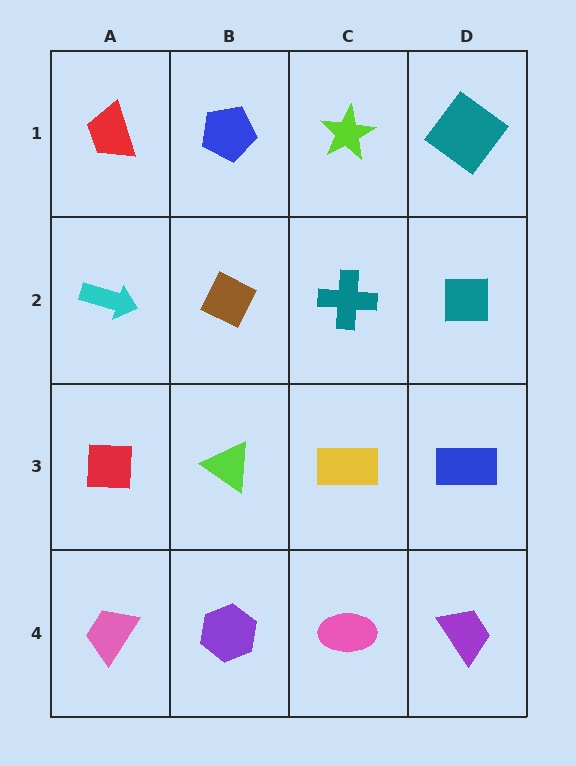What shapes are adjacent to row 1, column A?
A cyan arrow (row 2, column A), a blue pentagon (row 1, column B).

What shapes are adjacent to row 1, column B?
A brown diamond (row 2, column B), a red trapezoid (row 1, column A), a lime star (row 1, column C).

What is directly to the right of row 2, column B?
A teal cross.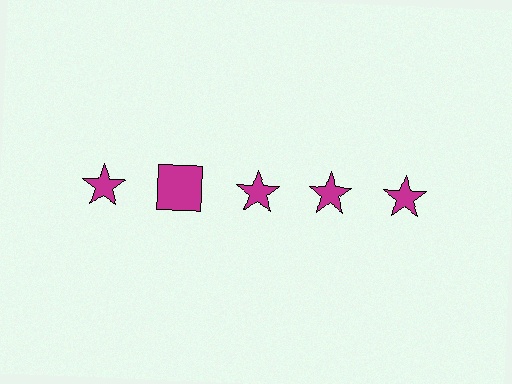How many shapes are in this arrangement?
There are 5 shapes arranged in a grid pattern.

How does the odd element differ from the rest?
It has a different shape: square instead of star.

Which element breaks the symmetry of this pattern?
The magenta square in the top row, second from left column breaks the symmetry. All other shapes are magenta stars.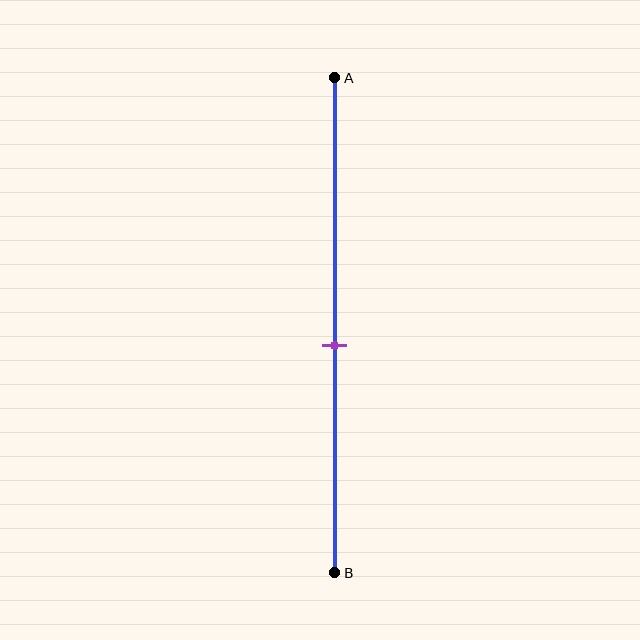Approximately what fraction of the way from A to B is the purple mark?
The purple mark is approximately 55% of the way from A to B.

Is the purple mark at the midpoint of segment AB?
No, the mark is at about 55% from A, not at the 50% midpoint.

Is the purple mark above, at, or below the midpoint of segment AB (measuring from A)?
The purple mark is below the midpoint of segment AB.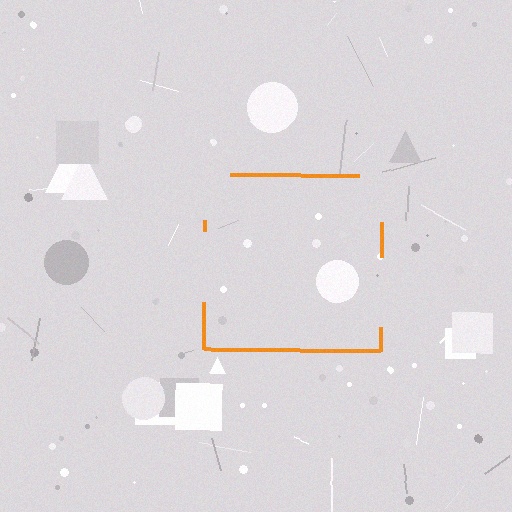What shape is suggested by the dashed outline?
The dashed outline suggests a square.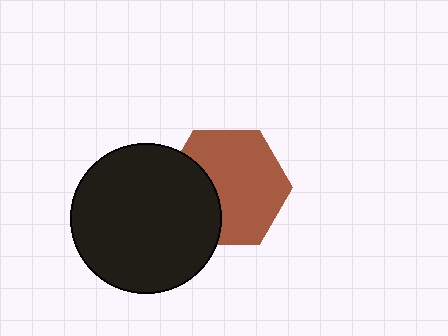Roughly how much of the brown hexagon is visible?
Most of it is visible (roughly 68%).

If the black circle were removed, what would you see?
You would see the complete brown hexagon.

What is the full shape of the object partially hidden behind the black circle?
The partially hidden object is a brown hexagon.